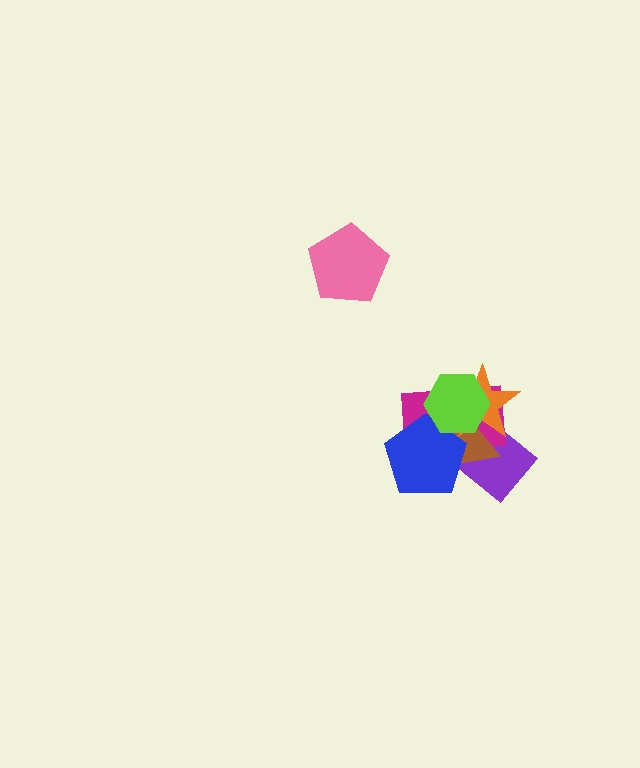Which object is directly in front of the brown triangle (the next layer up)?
The blue pentagon is directly in front of the brown triangle.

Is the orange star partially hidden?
Yes, it is partially covered by another shape.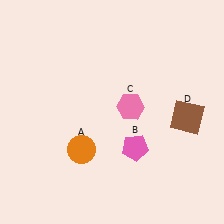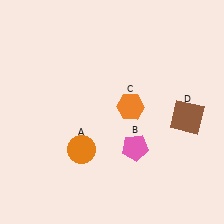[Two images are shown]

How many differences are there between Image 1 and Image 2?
There is 1 difference between the two images.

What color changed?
The hexagon (C) changed from pink in Image 1 to orange in Image 2.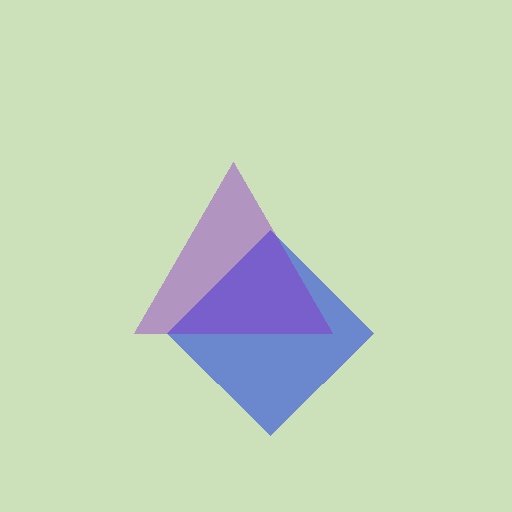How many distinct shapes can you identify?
There are 2 distinct shapes: a blue diamond, a purple triangle.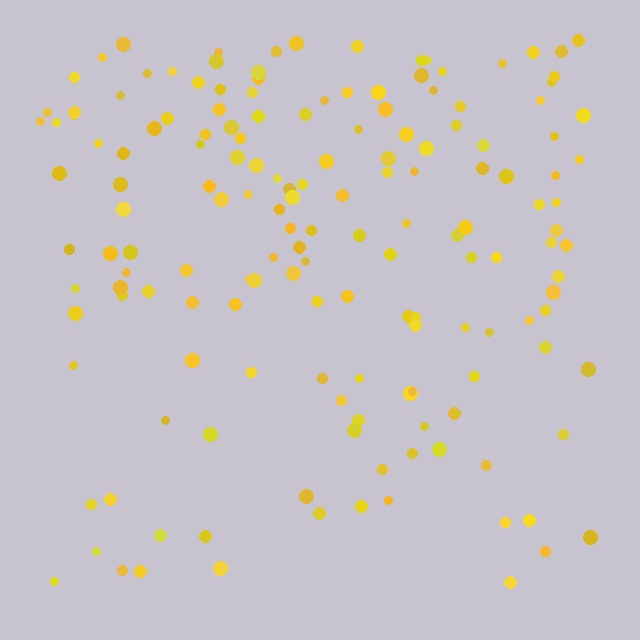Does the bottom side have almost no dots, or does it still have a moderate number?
Still a moderate number, just noticeably fewer than the top.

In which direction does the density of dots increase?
From bottom to top, with the top side densest.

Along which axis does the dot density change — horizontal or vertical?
Vertical.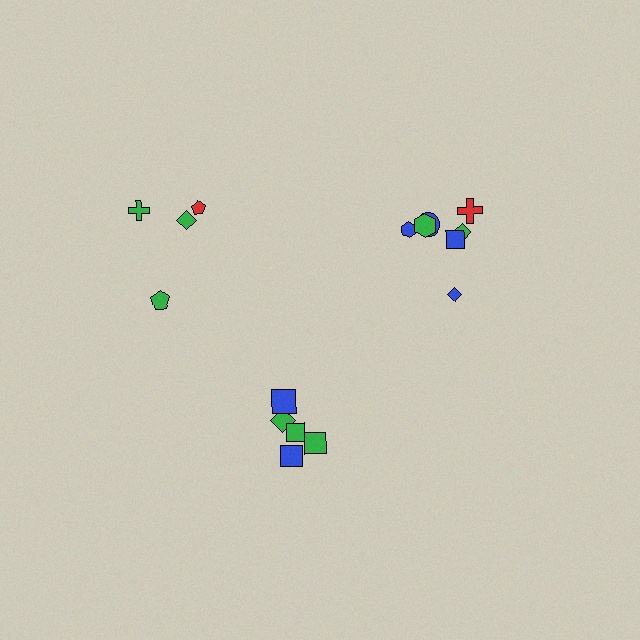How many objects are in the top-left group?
There are 4 objects.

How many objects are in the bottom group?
There are 5 objects.